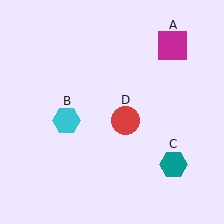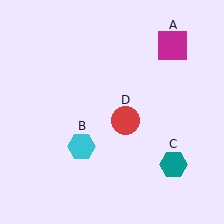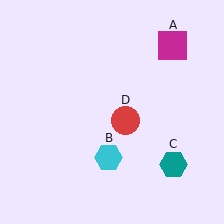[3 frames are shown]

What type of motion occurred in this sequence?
The cyan hexagon (object B) rotated counterclockwise around the center of the scene.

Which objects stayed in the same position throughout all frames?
Magenta square (object A) and teal hexagon (object C) and red circle (object D) remained stationary.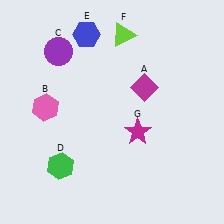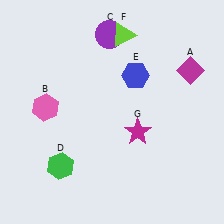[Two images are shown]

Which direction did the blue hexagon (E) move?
The blue hexagon (E) moved right.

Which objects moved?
The objects that moved are: the magenta diamond (A), the purple circle (C), the blue hexagon (E).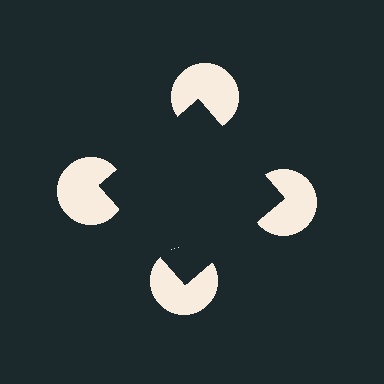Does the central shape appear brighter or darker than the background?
It typically appears slightly darker than the background, even though no actual brightness change is drawn.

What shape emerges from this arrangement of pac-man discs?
An illusory square — its edges are inferred from the aligned wedge cuts in the pac-man discs, not physically drawn.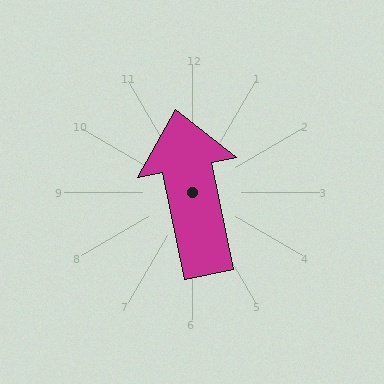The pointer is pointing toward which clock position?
Roughly 12 o'clock.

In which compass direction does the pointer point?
North.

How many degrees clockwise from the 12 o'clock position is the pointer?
Approximately 348 degrees.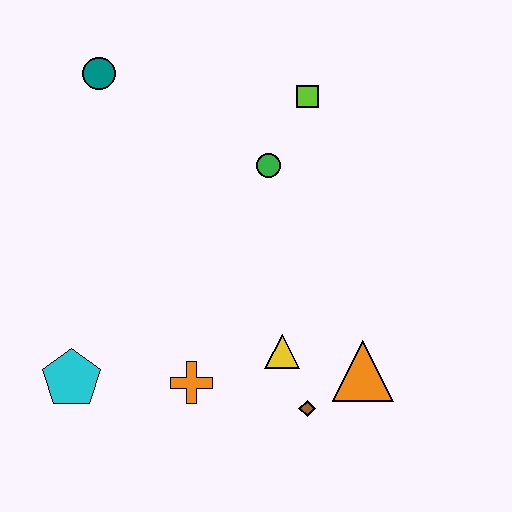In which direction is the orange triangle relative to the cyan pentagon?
The orange triangle is to the right of the cyan pentagon.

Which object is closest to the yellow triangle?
The brown diamond is closest to the yellow triangle.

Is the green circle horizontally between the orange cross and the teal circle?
No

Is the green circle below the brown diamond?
No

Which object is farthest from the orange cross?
The teal circle is farthest from the orange cross.